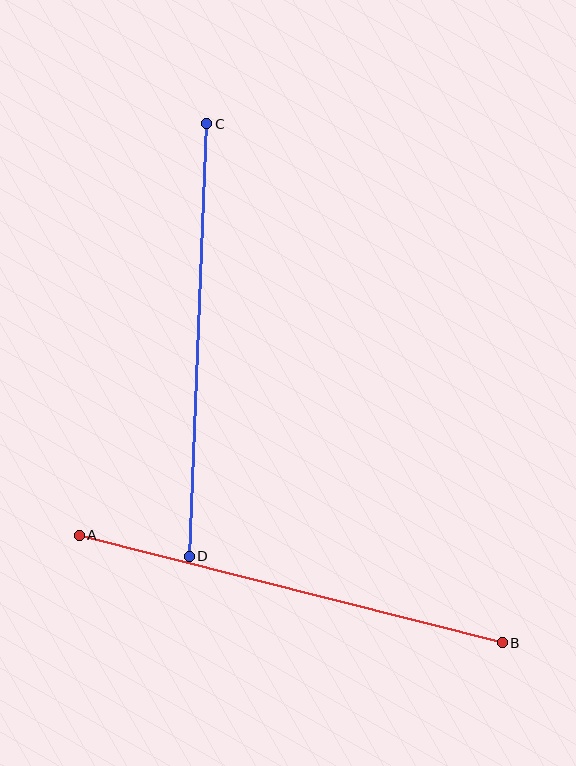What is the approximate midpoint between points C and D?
The midpoint is at approximately (198, 340) pixels.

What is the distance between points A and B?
The distance is approximately 436 pixels.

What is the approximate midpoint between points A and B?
The midpoint is at approximately (291, 589) pixels.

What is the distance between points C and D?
The distance is approximately 433 pixels.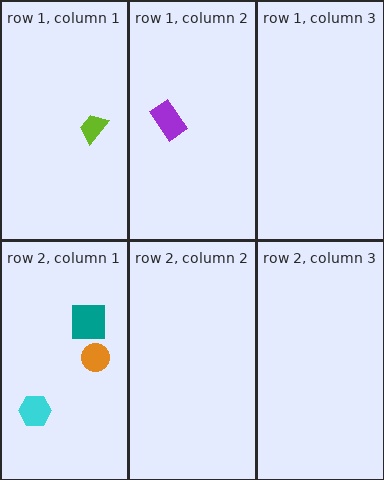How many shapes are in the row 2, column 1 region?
3.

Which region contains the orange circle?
The row 2, column 1 region.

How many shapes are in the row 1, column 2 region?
1.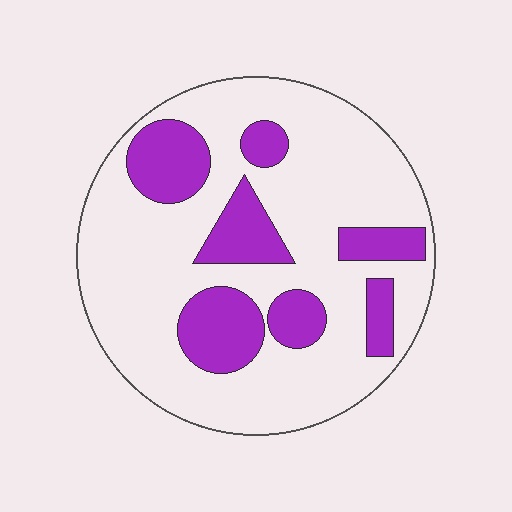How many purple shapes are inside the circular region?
7.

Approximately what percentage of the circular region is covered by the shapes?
Approximately 25%.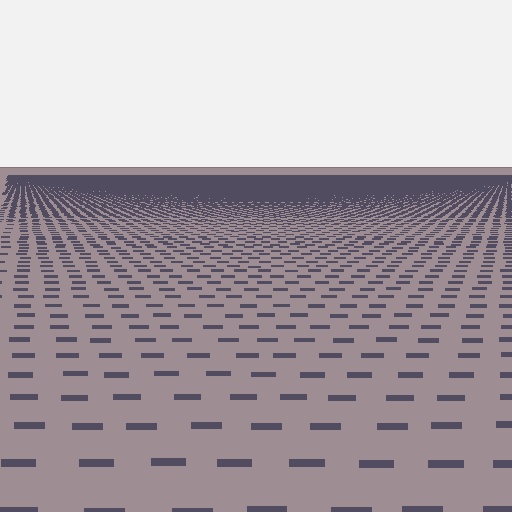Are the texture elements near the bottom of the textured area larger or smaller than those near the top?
Larger. Near the bottom, elements are closer to the viewer and appear at a bigger on-screen size.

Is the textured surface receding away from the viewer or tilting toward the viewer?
The surface is receding away from the viewer. Texture elements get smaller and denser toward the top.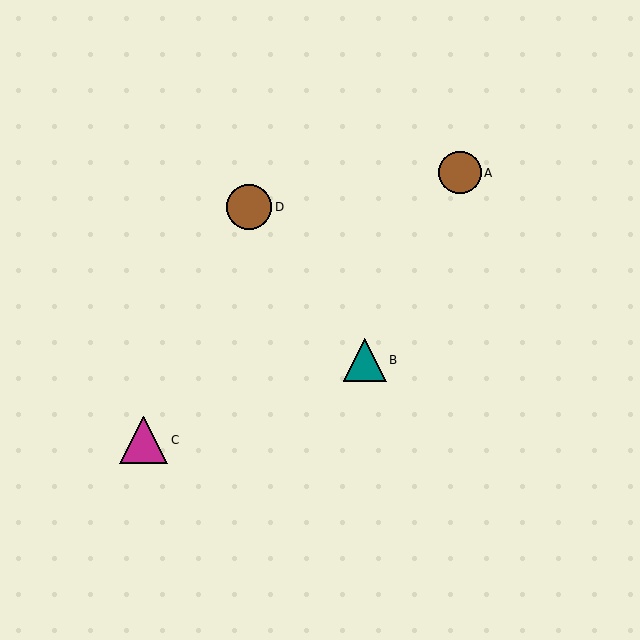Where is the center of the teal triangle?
The center of the teal triangle is at (365, 360).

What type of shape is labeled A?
Shape A is a brown circle.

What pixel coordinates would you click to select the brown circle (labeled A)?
Click at (460, 173) to select the brown circle A.